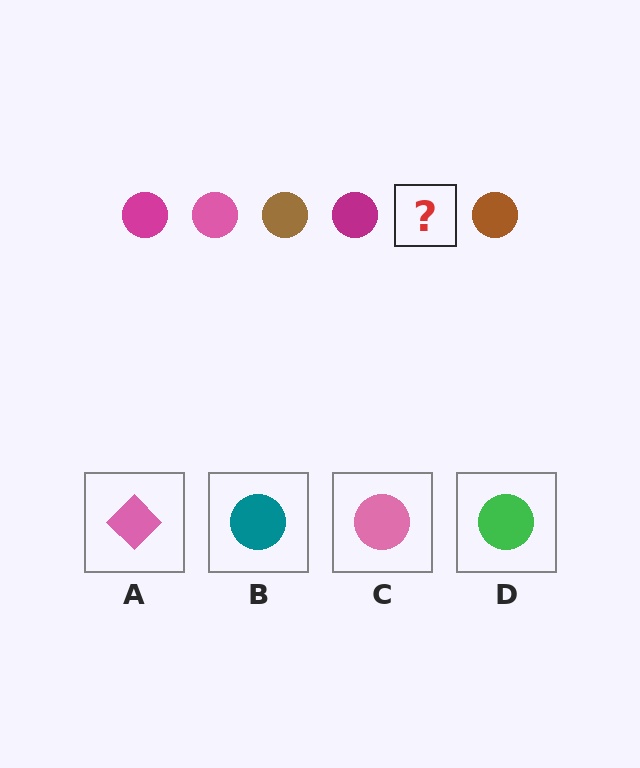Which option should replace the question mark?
Option C.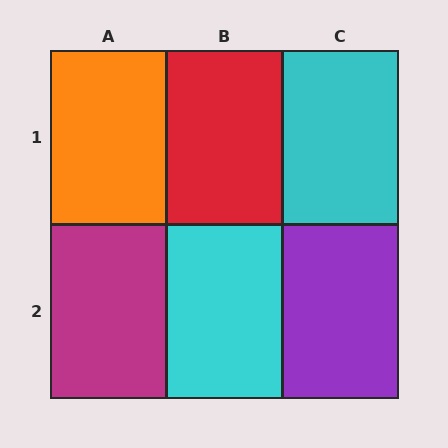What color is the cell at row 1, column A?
Orange.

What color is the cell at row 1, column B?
Red.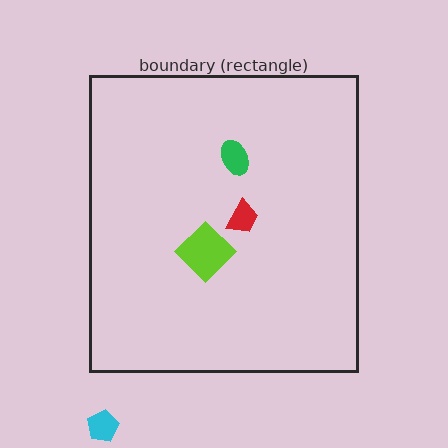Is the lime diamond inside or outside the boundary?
Inside.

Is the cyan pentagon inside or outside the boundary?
Outside.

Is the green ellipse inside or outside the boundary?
Inside.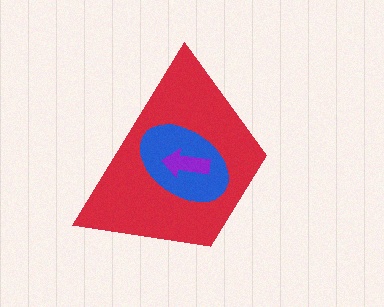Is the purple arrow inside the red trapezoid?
Yes.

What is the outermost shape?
The red trapezoid.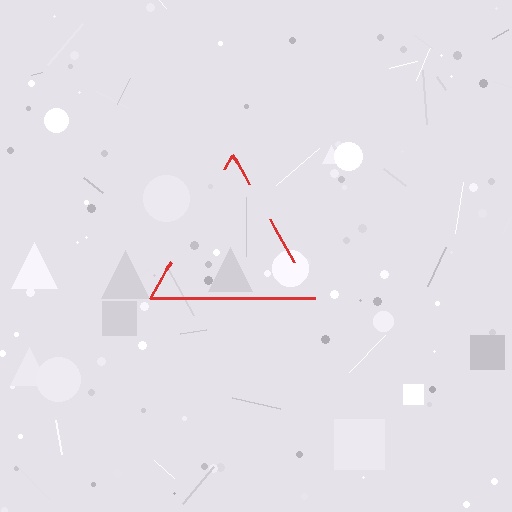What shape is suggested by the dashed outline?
The dashed outline suggests a triangle.